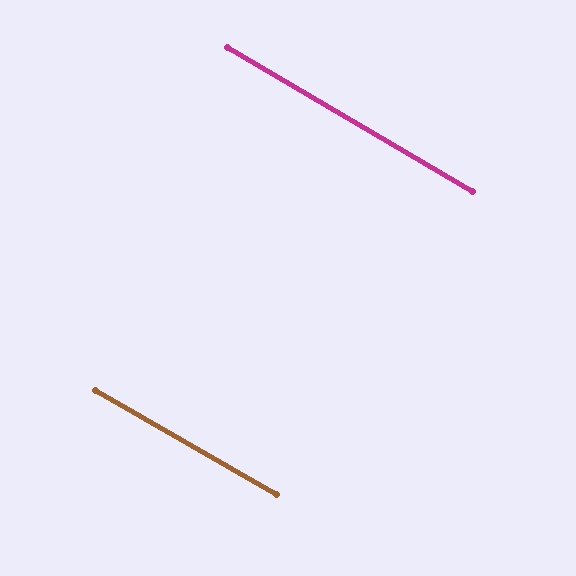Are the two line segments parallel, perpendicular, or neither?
Parallel — their directions differ by only 0.8°.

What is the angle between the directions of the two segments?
Approximately 1 degree.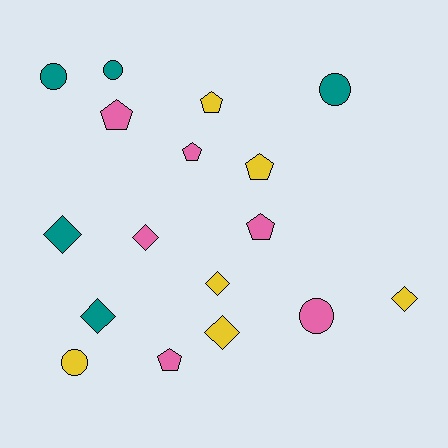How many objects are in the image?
There are 17 objects.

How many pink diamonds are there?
There is 1 pink diamond.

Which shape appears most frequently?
Diamond, with 6 objects.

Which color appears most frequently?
Pink, with 6 objects.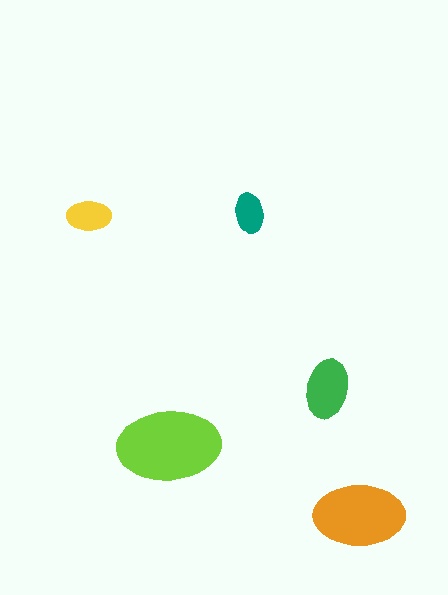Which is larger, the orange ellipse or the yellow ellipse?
The orange one.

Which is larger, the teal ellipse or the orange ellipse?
The orange one.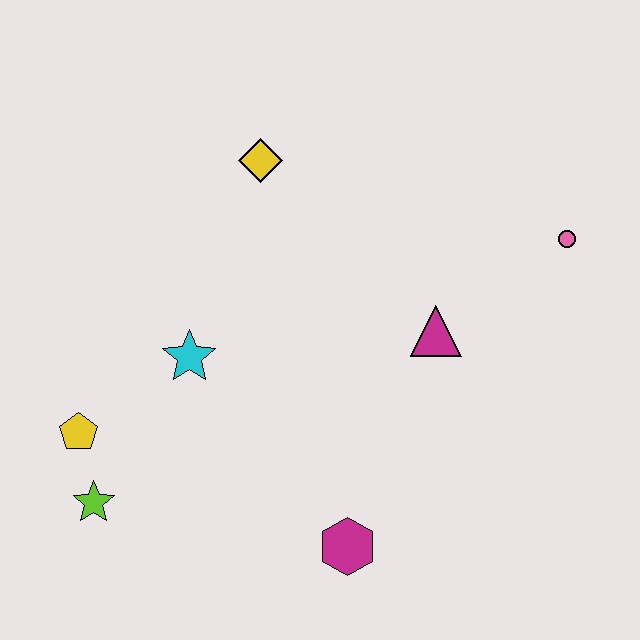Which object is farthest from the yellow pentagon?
The pink circle is farthest from the yellow pentagon.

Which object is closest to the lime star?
The yellow pentagon is closest to the lime star.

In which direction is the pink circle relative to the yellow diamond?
The pink circle is to the right of the yellow diamond.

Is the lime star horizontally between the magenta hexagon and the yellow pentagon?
Yes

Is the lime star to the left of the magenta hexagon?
Yes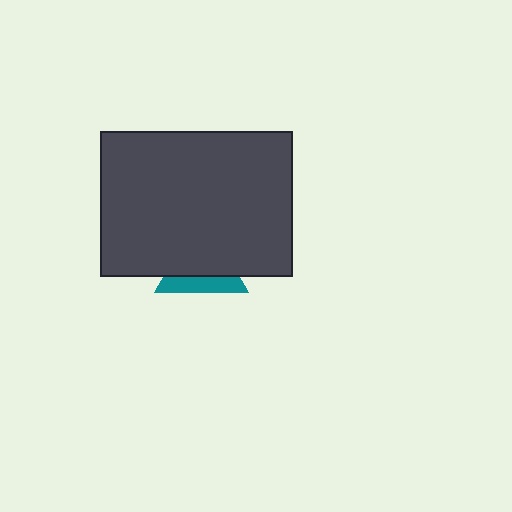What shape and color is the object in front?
The object in front is a dark gray rectangle.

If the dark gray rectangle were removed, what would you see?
You would see the complete teal triangle.